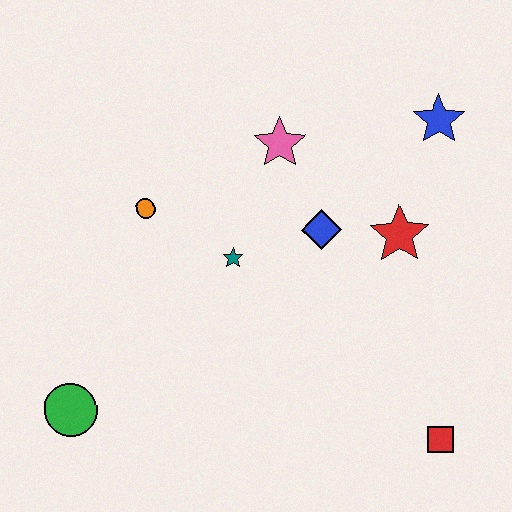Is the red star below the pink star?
Yes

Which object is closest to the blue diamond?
The red star is closest to the blue diamond.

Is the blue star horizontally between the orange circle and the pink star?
No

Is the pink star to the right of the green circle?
Yes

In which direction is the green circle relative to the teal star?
The green circle is to the left of the teal star.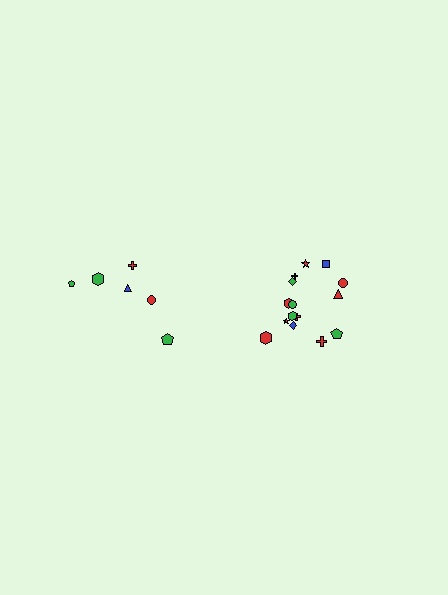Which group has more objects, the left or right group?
The right group.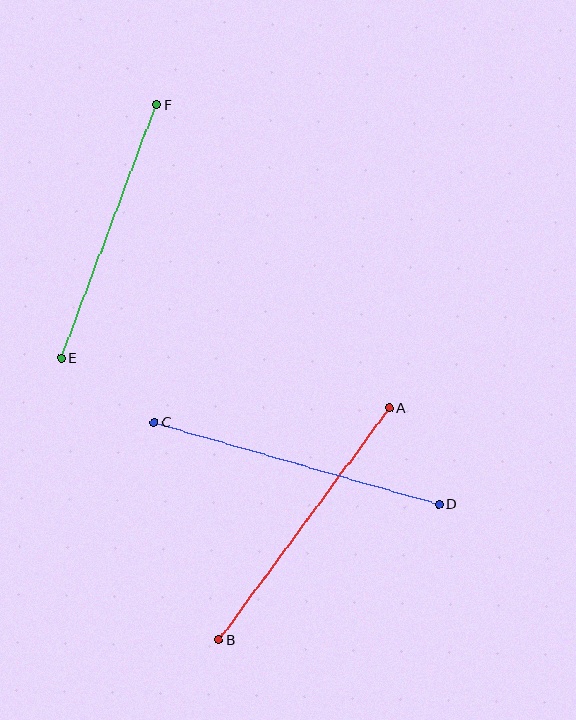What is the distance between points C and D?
The distance is approximately 296 pixels.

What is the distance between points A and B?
The distance is approximately 288 pixels.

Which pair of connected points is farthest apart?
Points C and D are farthest apart.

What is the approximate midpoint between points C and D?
The midpoint is at approximately (296, 463) pixels.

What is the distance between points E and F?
The distance is approximately 271 pixels.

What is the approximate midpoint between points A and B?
The midpoint is at approximately (304, 524) pixels.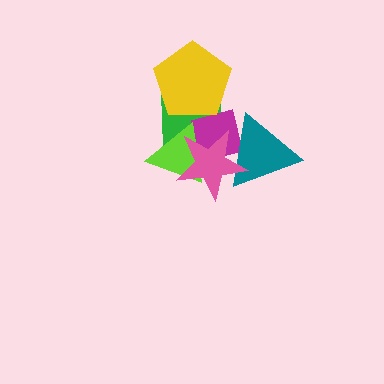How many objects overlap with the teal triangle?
2 objects overlap with the teal triangle.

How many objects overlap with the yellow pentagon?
2 objects overlap with the yellow pentagon.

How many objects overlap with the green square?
4 objects overlap with the green square.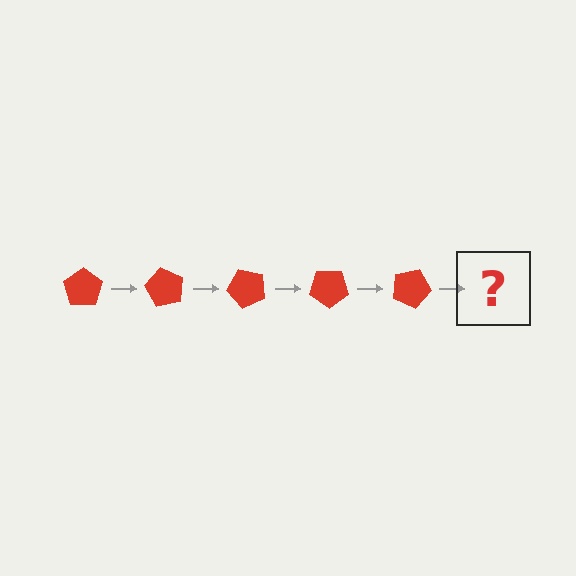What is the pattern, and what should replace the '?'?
The pattern is that the pentagon rotates 60 degrees each step. The '?' should be a red pentagon rotated 300 degrees.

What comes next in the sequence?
The next element should be a red pentagon rotated 300 degrees.